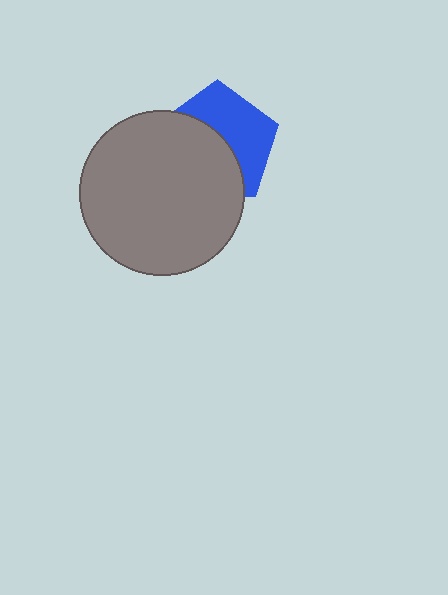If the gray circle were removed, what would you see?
You would see the complete blue pentagon.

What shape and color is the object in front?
The object in front is a gray circle.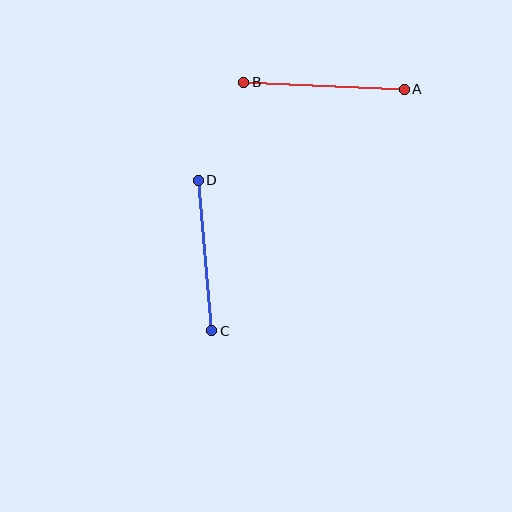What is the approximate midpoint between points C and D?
The midpoint is at approximately (205, 255) pixels.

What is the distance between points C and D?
The distance is approximately 151 pixels.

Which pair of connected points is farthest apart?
Points A and B are farthest apart.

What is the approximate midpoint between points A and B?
The midpoint is at approximately (324, 86) pixels.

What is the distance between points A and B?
The distance is approximately 161 pixels.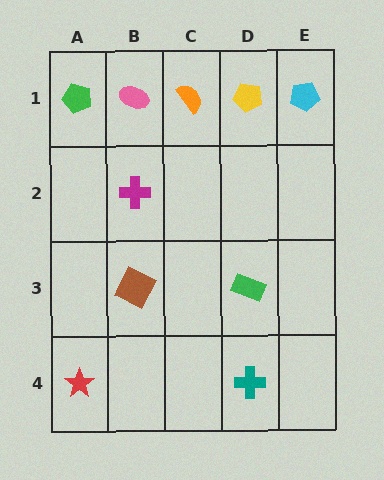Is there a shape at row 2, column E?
No, that cell is empty.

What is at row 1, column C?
An orange semicircle.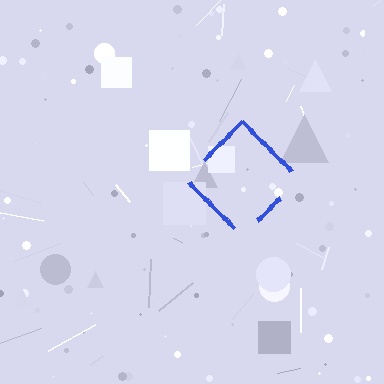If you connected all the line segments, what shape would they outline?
They would outline a diamond.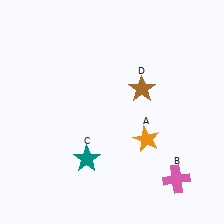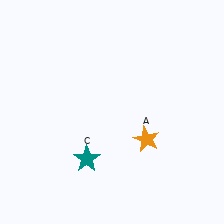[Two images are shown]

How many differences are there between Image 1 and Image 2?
There are 2 differences between the two images.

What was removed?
The brown star (D), the pink cross (B) were removed in Image 2.